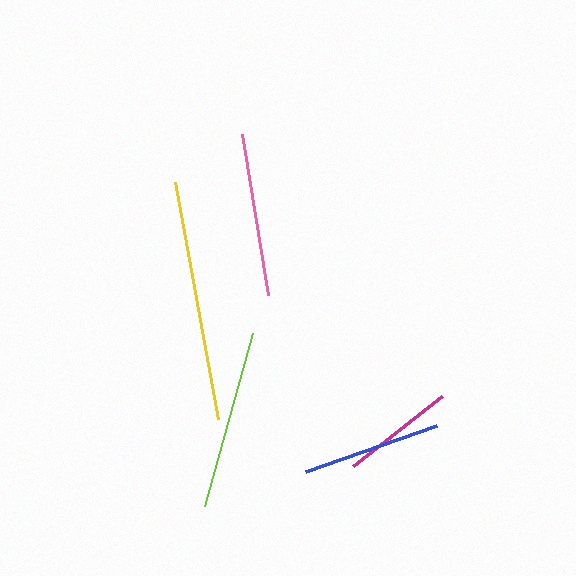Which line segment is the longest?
The yellow line is the longest at approximately 241 pixels.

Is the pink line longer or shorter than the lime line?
The lime line is longer than the pink line.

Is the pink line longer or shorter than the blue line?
The pink line is longer than the blue line.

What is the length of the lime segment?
The lime segment is approximately 179 pixels long.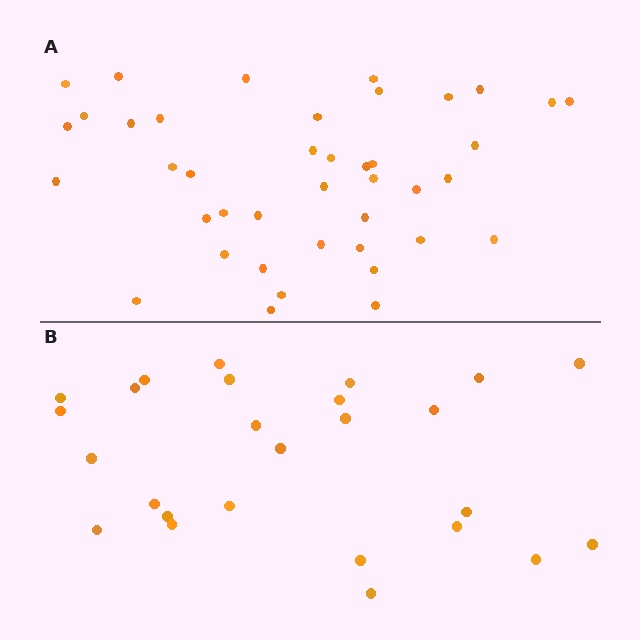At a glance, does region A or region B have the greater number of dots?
Region A (the top region) has more dots.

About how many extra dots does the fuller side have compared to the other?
Region A has approximately 15 more dots than region B.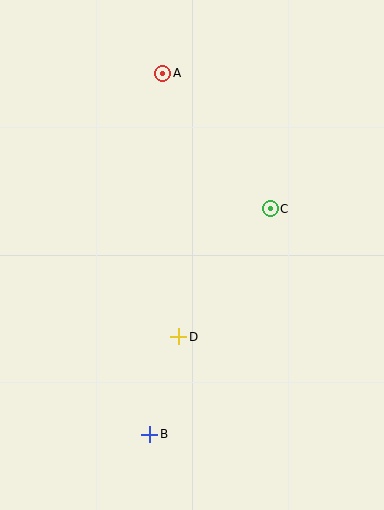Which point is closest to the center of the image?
Point D at (179, 337) is closest to the center.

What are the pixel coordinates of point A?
Point A is at (163, 73).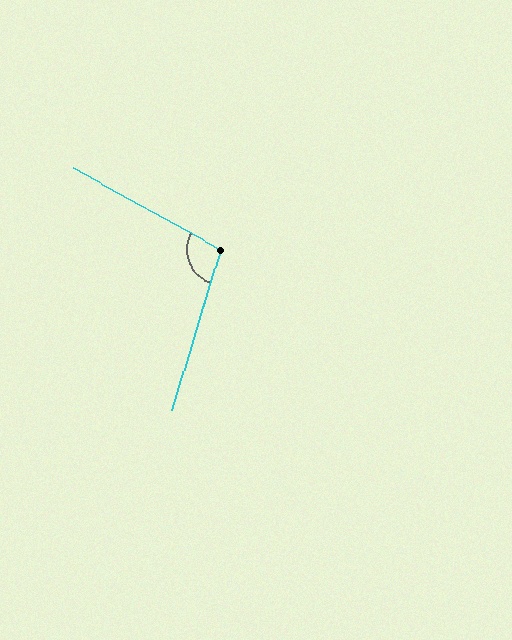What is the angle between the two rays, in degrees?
Approximately 102 degrees.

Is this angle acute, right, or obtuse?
It is obtuse.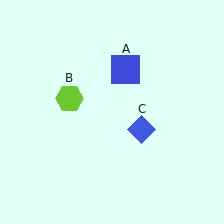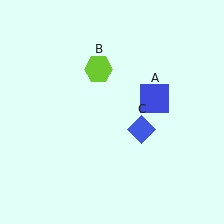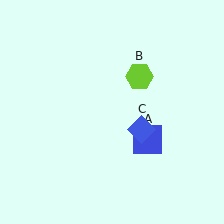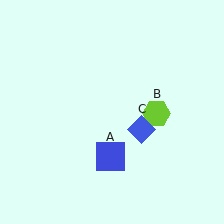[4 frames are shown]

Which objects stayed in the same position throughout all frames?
Blue diamond (object C) remained stationary.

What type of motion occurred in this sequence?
The blue square (object A), lime hexagon (object B) rotated clockwise around the center of the scene.